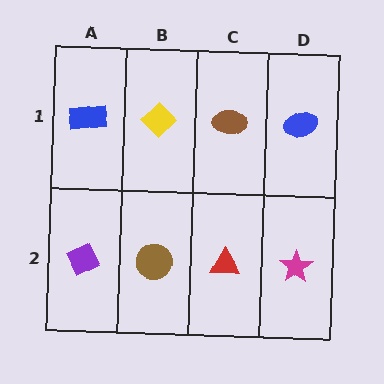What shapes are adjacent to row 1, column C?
A red triangle (row 2, column C), a yellow diamond (row 1, column B), a blue ellipse (row 1, column D).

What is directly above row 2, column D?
A blue ellipse.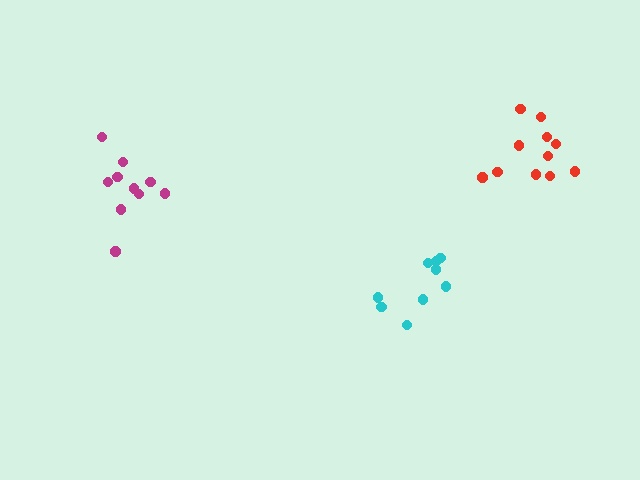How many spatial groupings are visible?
There are 3 spatial groupings.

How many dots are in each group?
Group 1: 10 dots, Group 2: 11 dots, Group 3: 9 dots (30 total).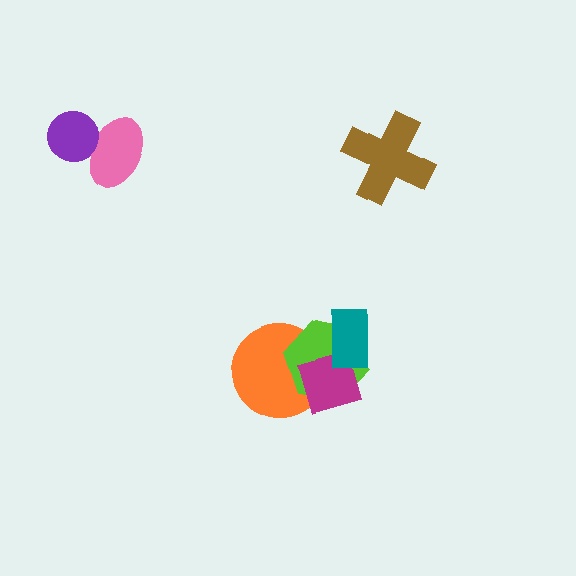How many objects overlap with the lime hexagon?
3 objects overlap with the lime hexagon.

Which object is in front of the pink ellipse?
The purple circle is in front of the pink ellipse.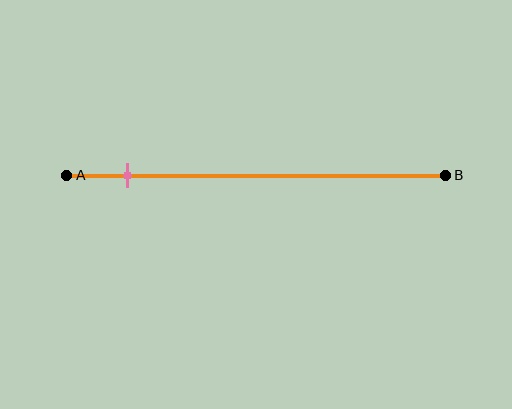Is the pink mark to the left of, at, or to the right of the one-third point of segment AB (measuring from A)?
The pink mark is to the left of the one-third point of segment AB.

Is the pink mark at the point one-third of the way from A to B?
No, the mark is at about 15% from A, not at the 33% one-third point.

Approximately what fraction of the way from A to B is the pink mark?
The pink mark is approximately 15% of the way from A to B.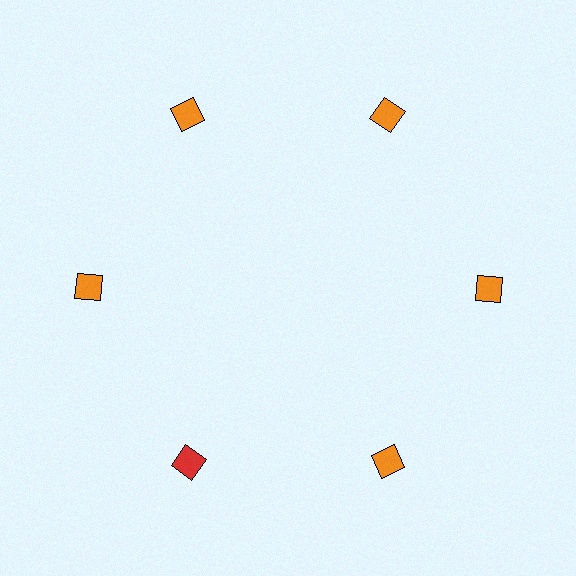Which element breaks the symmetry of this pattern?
The red square at roughly the 7 o'clock position breaks the symmetry. All other shapes are orange squares.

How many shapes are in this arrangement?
There are 6 shapes arranged in a ring pattern.